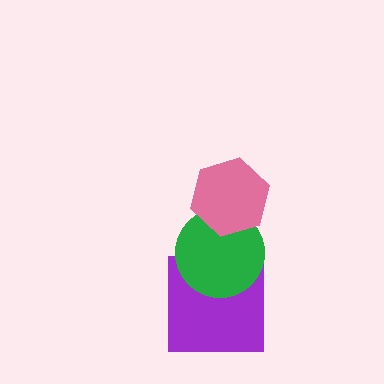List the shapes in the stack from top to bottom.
From top to bottom: the pink hexagon, the green circle, the purple square.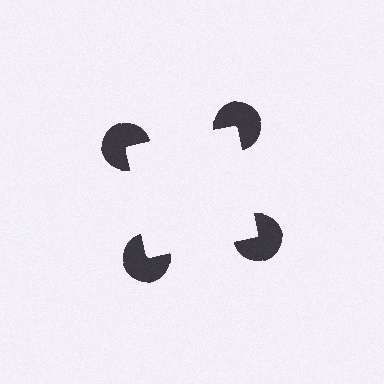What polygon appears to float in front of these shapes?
An illusory square — its edges are inferred from the aligned wedge cuts in the pac-man discs, not physically drawn.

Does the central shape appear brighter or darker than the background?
It typically appears slightly brighter than the background, even though no actual brightness change is drawn.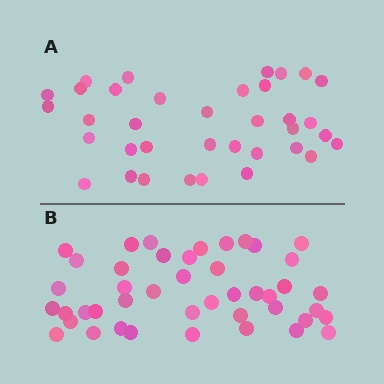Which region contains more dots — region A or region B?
Region B (the bottom region) has more dots.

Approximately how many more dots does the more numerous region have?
Region B has roughly 8 or so more dots than region A.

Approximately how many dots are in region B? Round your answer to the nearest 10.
About 40 dots. (The exact count is 44, which rounds to 40.)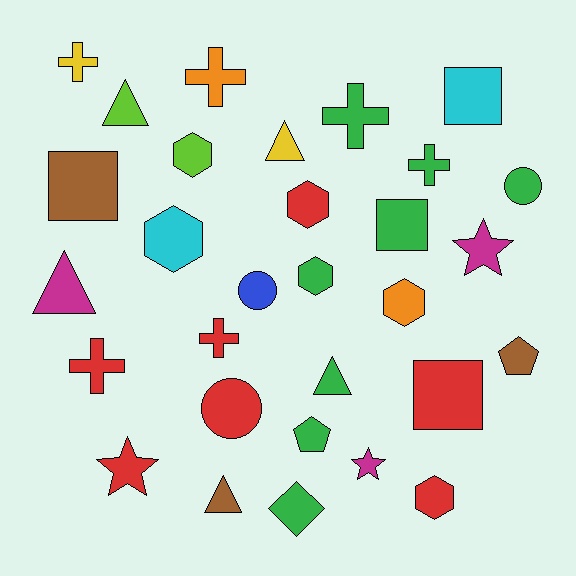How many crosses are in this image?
There are 6 crosses.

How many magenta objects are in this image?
There are 3 magenta objects.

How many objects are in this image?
There are 30 objects.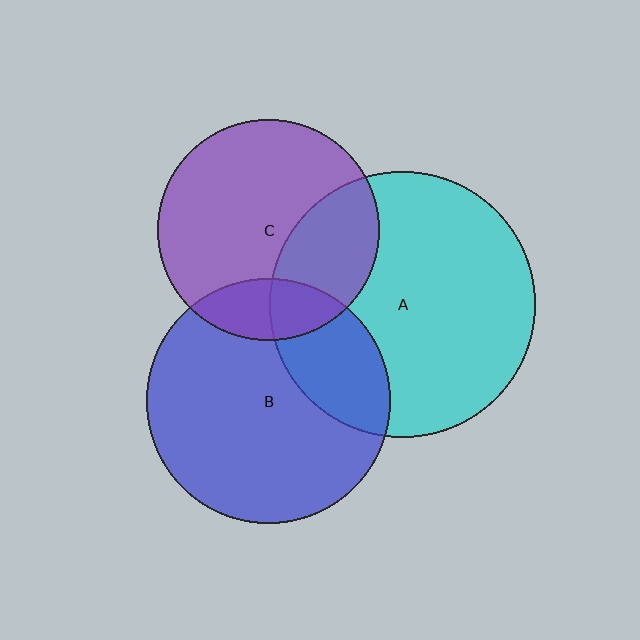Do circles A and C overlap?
Yes.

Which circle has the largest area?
Circle A (cyan).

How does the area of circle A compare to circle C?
Approximately 1.4 times.